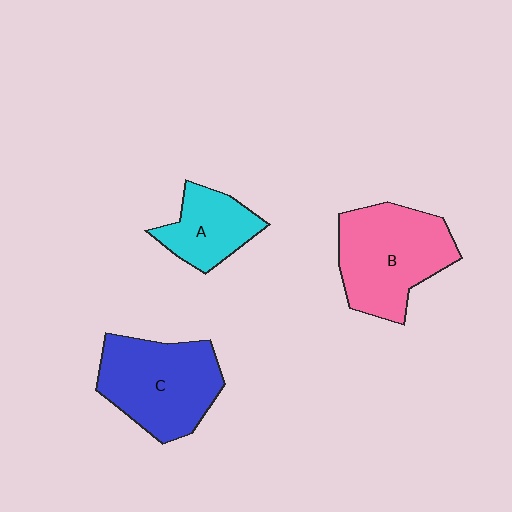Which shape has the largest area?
Shape B (pink).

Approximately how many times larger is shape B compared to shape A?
Approximately 1.8 times.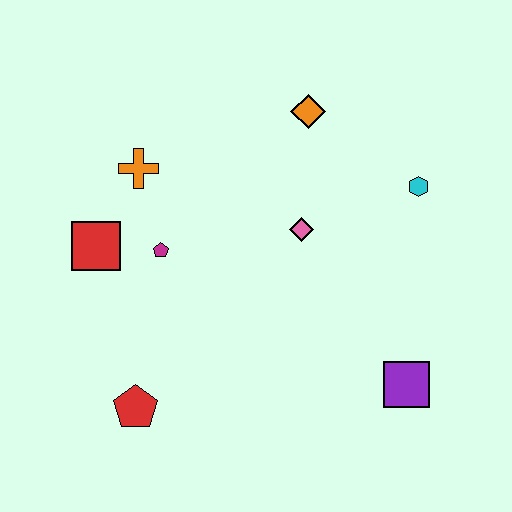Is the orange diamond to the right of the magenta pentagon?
Yes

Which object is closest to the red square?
The magenta pentagon is closest to the red square.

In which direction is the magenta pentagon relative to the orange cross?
The magenta pentagon is below the orange cross.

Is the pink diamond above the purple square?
Yes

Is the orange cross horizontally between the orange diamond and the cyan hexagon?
No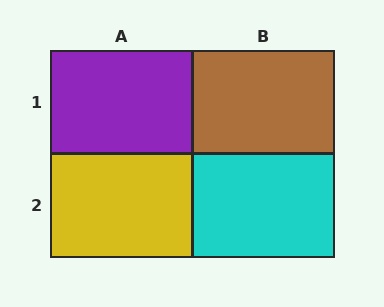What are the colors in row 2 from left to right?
Yellow, cyan.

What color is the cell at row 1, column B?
Brown.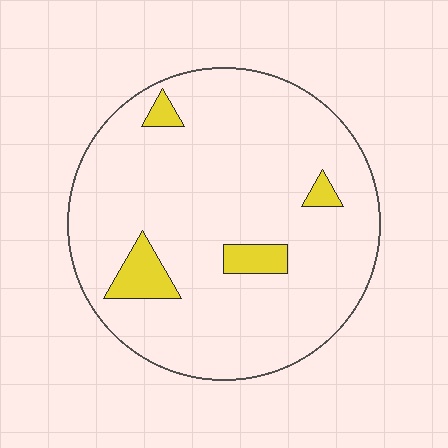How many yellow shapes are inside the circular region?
4.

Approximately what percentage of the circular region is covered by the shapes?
Approximately 10%.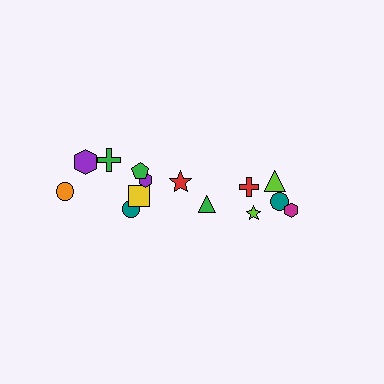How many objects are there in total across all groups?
There are 14 objects.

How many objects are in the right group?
There are 6 objects.